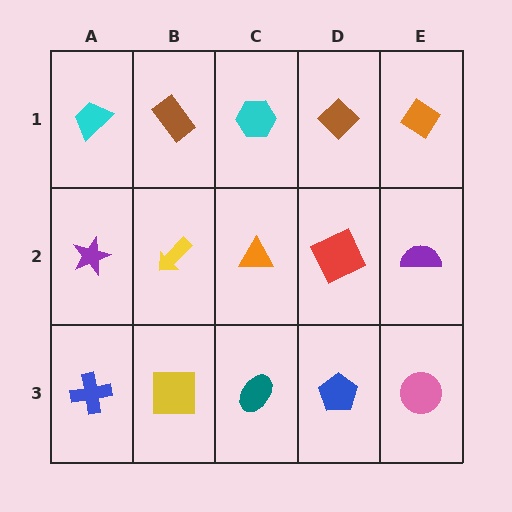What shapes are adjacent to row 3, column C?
An orange triangle (row 2, column C), a yellow square (row 3, column B), a blue pentagon (row 3, column D).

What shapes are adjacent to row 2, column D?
A brown diamond (row 1, column D), a blue pentagon (row 3, column D), an orange triangle (row 2, column C), a purple semicircle (row 2, column E).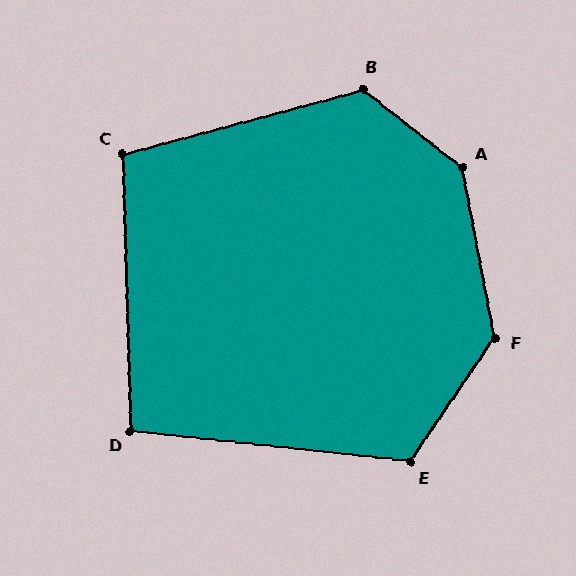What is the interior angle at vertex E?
Approximately 118 degrees (obtuse).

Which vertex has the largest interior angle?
A, at approximately 139 degrees.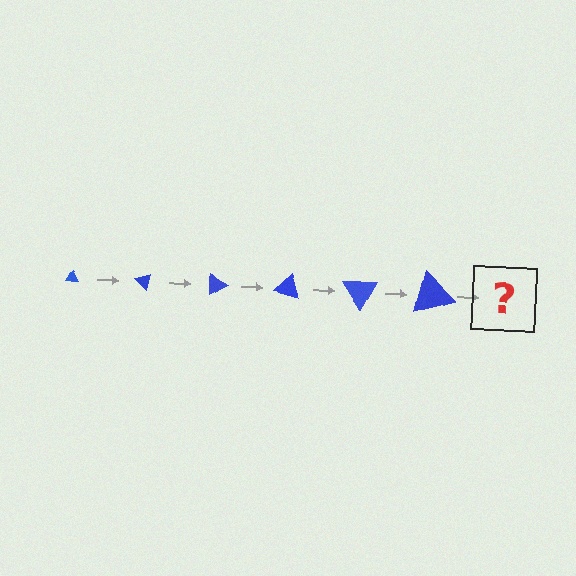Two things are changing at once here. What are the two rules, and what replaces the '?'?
The two rules are that the triangle grows larger each step and it rotates 45 degrees each step. The '?' should be a triangle, larger than the previous one and rotated 270 degrees from the start.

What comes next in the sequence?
The next element should be a triangle, larger than the previous one and rotated 270 degrees from the start.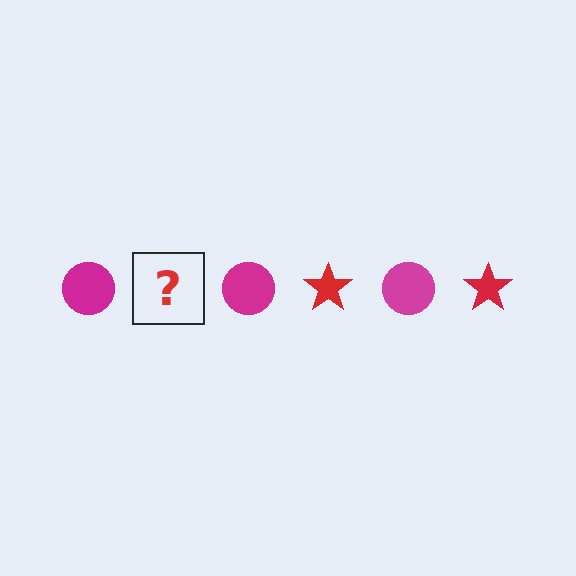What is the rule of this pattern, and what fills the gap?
The rule is that the pattern alternates between magenta circle and red star. The gap should be filled with a red star.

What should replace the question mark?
The question mark should be replaced with a red star.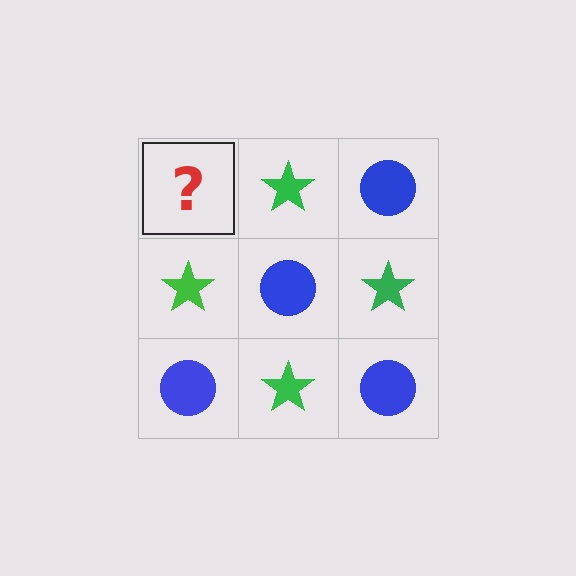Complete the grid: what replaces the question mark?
The question mark should be replaced with a blue circle.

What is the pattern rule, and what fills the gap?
The rule is that it alternates blue circle and green star in a checkerboard pattern. The gap should be filled with a blue circle.